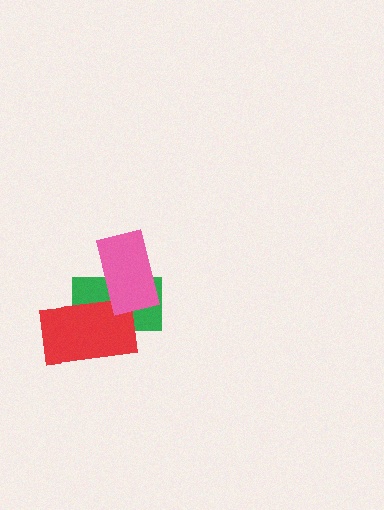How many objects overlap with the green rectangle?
2 objects overlap with the green rectangle.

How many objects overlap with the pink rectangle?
2 objects overlap with the pink rectangle.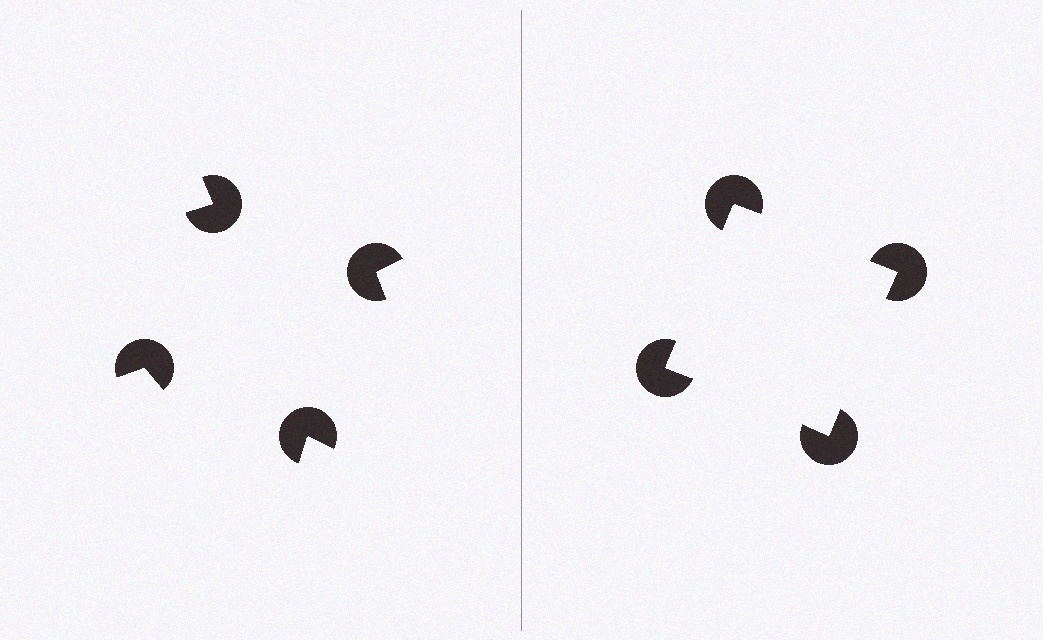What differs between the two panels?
The pac-man discs are positioned identically on both sides; only the wedge orientations differ. On the right they align to a square; on the left they are misaligned.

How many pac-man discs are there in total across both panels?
8 — 4 on each side.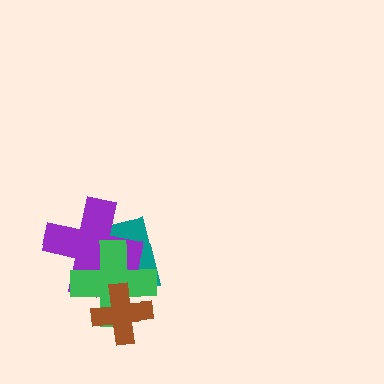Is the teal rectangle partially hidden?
Yes, it is partially covered by another shape.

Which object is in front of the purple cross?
The green cross is in front of the purple cross.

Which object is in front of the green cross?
The brown cross is in front of the green cross.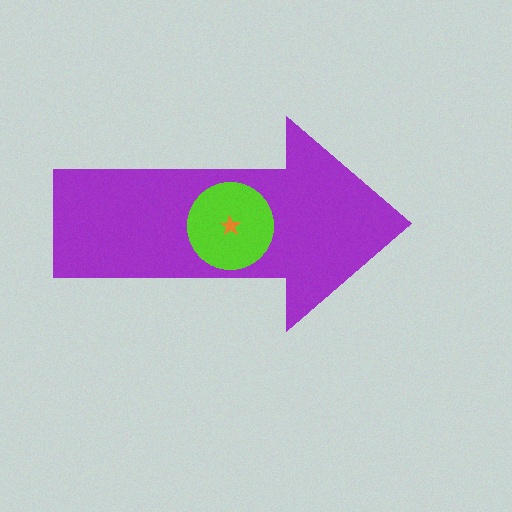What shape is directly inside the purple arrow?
The lime circle.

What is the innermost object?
The orange star.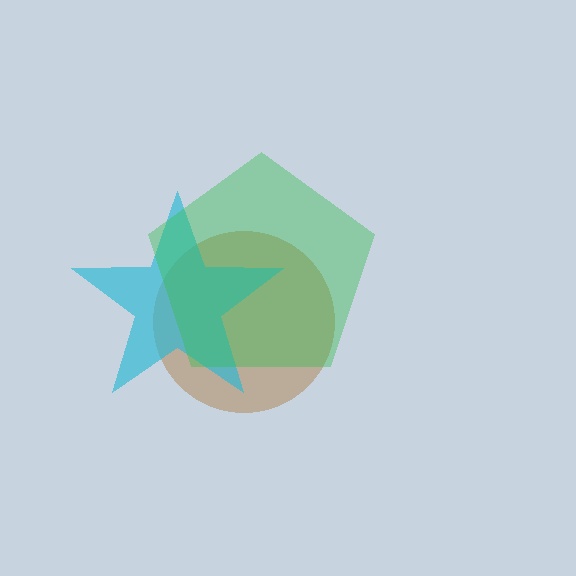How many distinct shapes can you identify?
There are 3 distinct shapes: a brown circle, a cyan star, a green pentagon.